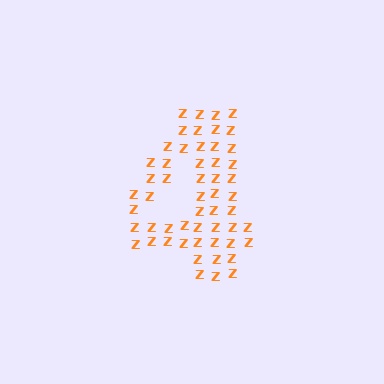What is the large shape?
The large shape is the digit 4.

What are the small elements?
The small elements are letter Z's.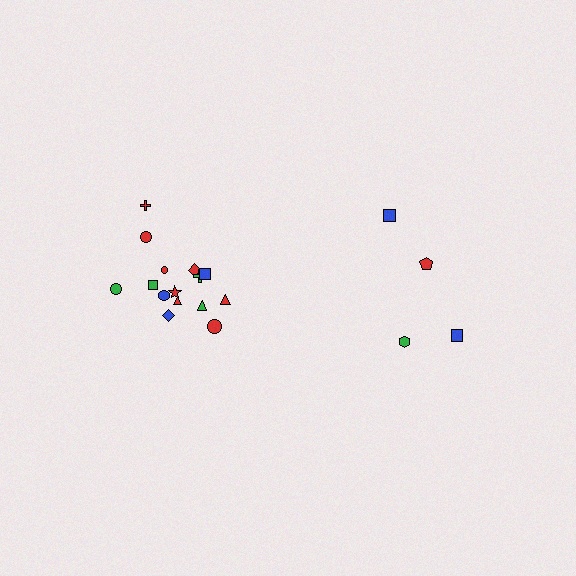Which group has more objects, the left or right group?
The left group.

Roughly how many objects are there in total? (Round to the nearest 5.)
Roughly 20 objects in total.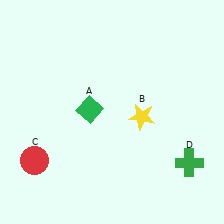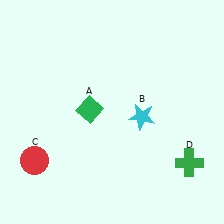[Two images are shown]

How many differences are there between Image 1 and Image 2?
There is 1 difference between the two images.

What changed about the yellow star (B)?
In Image 1, B is yellow. In Image 2, it changed to cyan.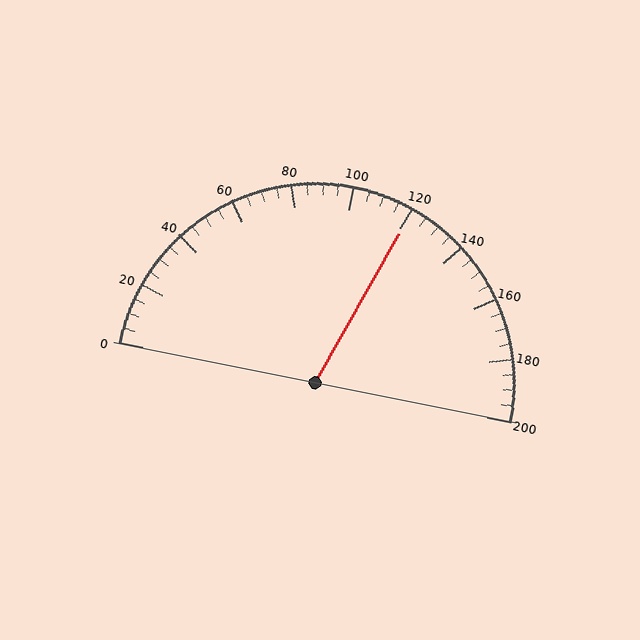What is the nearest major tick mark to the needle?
The nearest major tick mark is 120.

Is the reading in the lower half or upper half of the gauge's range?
The reading is in the upper half of the range (0 to 200).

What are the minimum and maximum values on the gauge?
The gauge ranges from 0 to 200.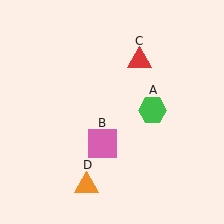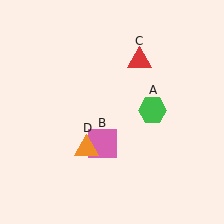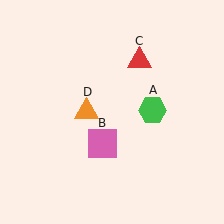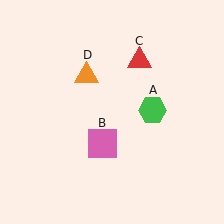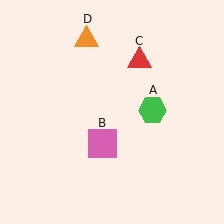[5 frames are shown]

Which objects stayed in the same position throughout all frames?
Green hexagon (object A) and pink square (object B) and red triangle (object C) remained stationary.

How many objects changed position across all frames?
1 object changed position: orange triangle (object D).